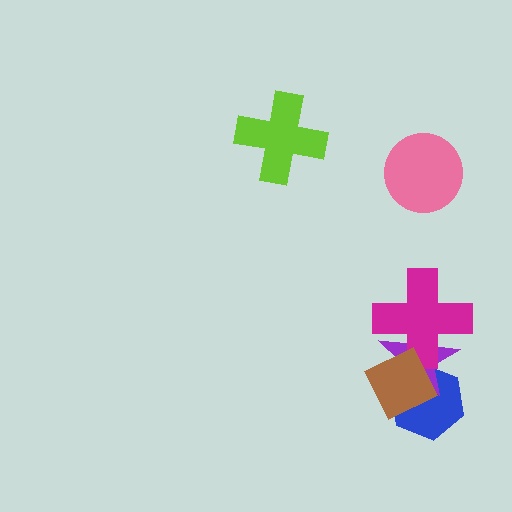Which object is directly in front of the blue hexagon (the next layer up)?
The purple star is directly in front of the blue hexagon.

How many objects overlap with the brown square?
3 objects overlap with the brown square.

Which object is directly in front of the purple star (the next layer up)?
The magenta cross is directly in front of the purple star.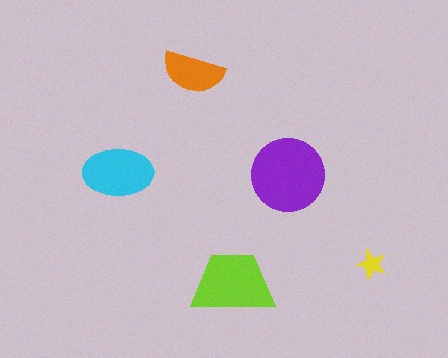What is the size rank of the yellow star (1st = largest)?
5th.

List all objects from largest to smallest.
The purple circle, the lime trapezoid, the cyan ellipse, the orange semicircle, the yellow star.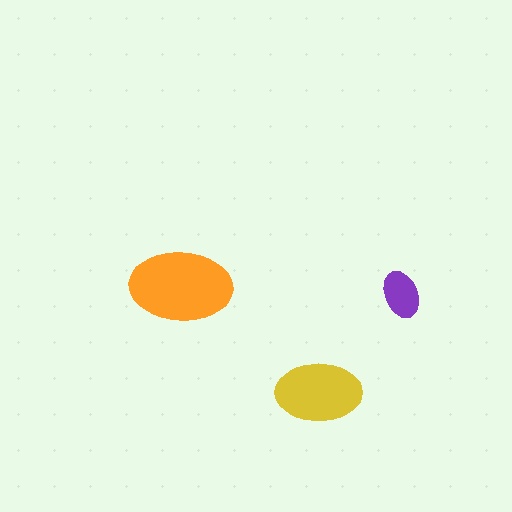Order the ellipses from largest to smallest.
the orange one, the yellow one, the purple one.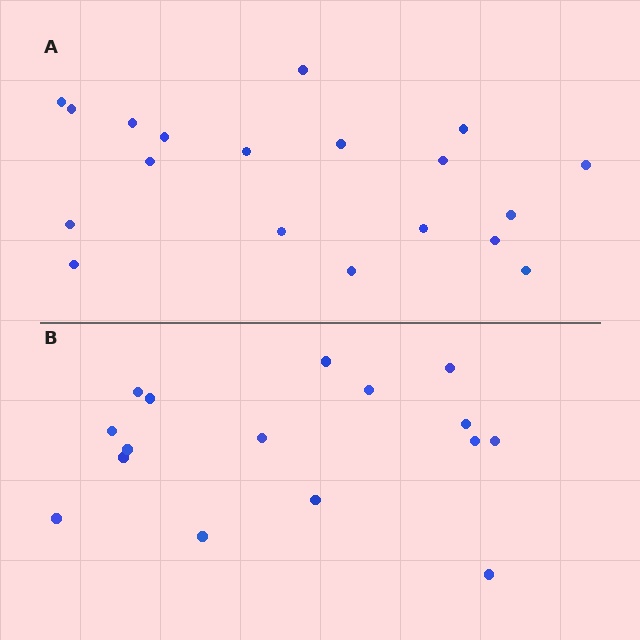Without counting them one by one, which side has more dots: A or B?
Region A (the top region) has more dots.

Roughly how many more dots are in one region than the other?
Region A has just a few more — roughly 2 or 3 more dots than region B.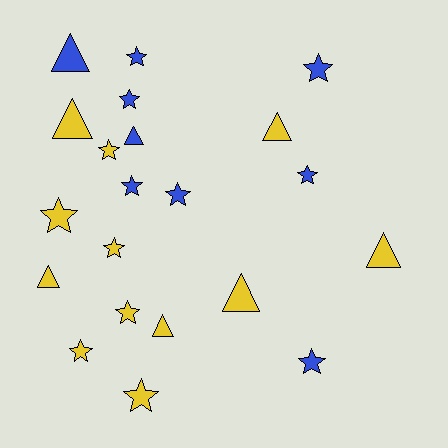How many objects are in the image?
There are 21 objects.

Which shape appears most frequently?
Star, with 13 objects.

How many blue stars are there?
There are 7 blue stars.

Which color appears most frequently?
Yellow, with 12 objects.